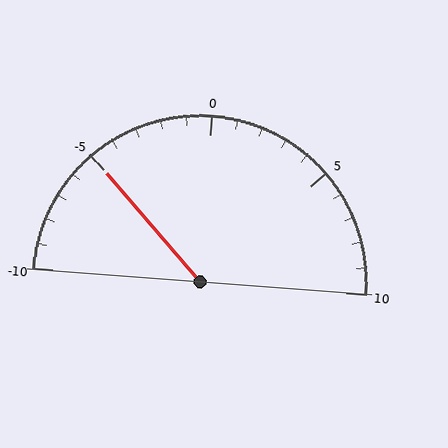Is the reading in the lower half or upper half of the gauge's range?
The reading is in the lower half of the range (-10 to 10).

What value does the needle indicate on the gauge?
The needle indicates approximately -5.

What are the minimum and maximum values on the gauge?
The gauge ranges from -10 to 10.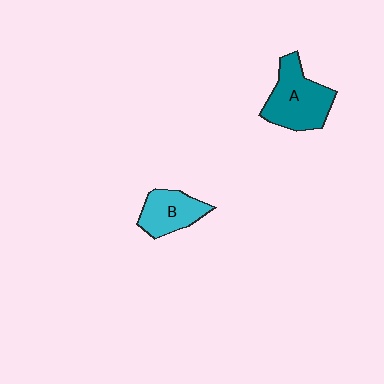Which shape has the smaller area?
Shape B (cyan).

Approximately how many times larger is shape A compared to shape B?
Approximately 1.5 times.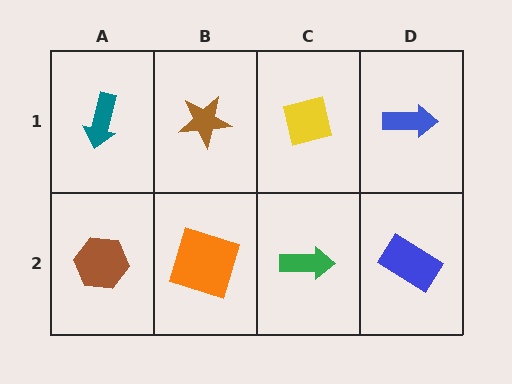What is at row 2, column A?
A brown hexagon.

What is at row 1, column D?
A blue arrow.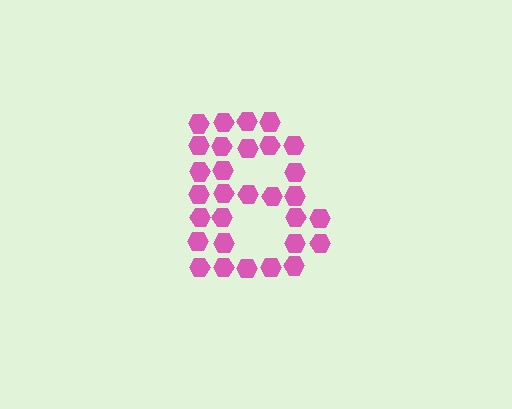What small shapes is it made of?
It is made of small hexagons.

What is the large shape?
The large shape is the letter B.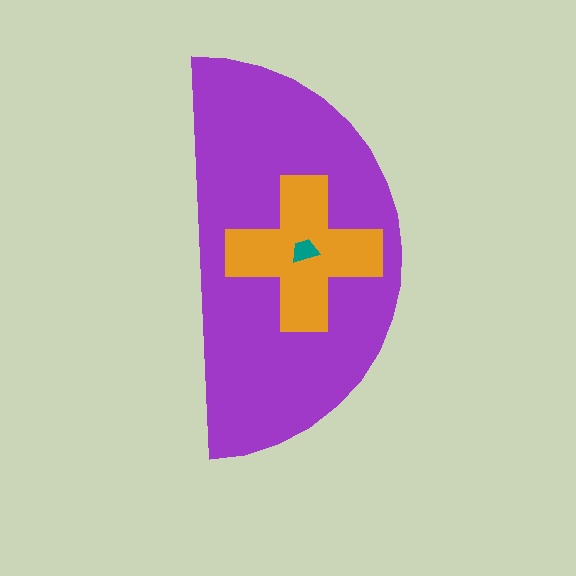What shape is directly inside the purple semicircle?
The orange cross.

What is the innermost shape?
The teal trapezoid.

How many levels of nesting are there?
3.